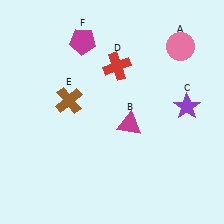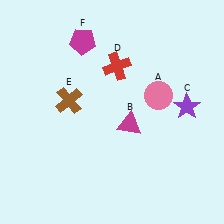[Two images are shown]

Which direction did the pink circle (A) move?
The pink circle (A) moved down.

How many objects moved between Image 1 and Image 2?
1 object moved between the two images.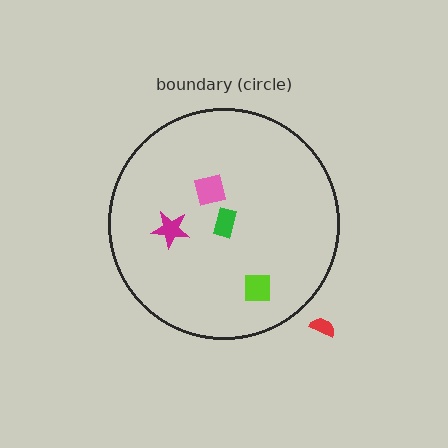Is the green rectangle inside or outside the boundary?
Inside.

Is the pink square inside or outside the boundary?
Inside.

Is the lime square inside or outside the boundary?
Inside.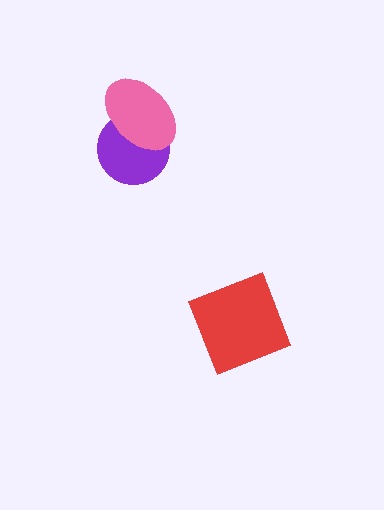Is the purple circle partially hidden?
Yes, it is partially covered by another shape.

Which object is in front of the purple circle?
The pink ellipse is in front of the purple circle.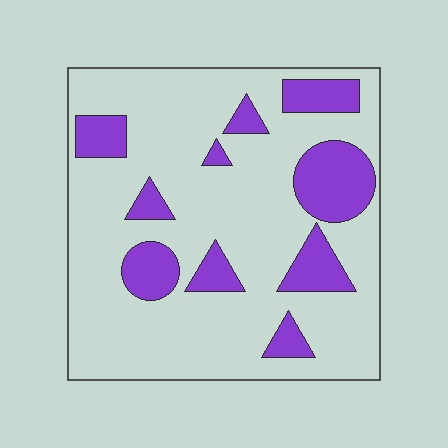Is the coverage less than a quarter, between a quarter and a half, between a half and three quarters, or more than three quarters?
Less than a quarter.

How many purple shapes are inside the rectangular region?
10.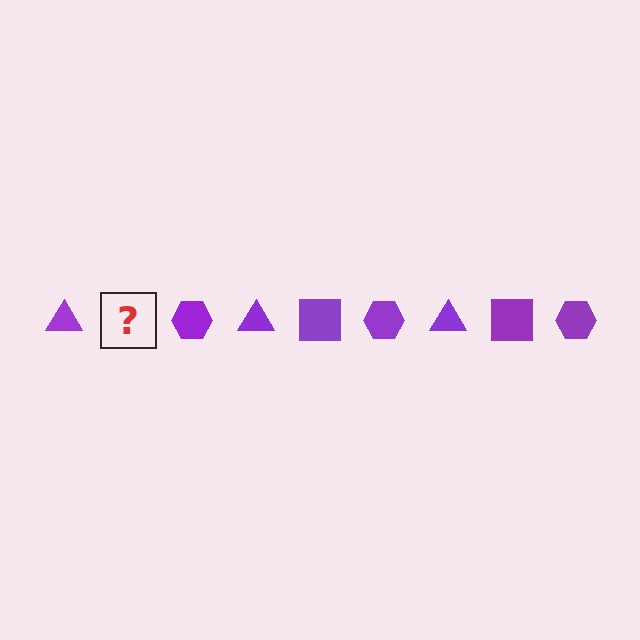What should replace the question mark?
The question mark should be replaced with a purple square.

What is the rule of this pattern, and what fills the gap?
The rule is that the pattern cycles through triangle, square, hexagon shapes in purple. The gap should be filled with a purple square.